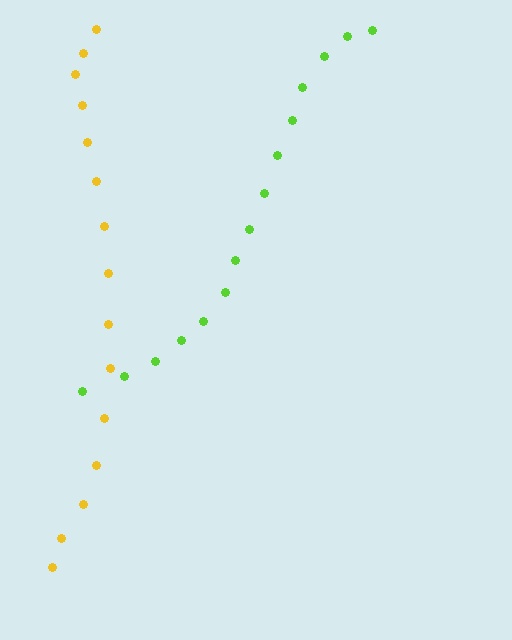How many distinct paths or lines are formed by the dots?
There are 2 distinct paths.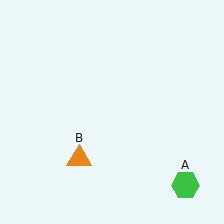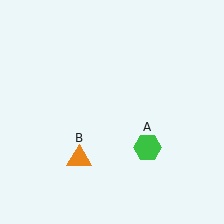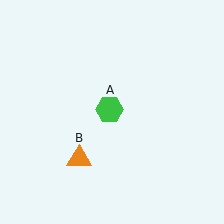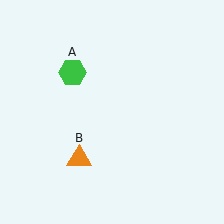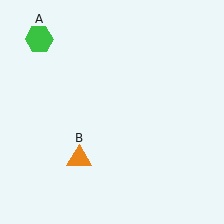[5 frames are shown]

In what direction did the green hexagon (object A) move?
The green hexagon (object A) moved up and to the left.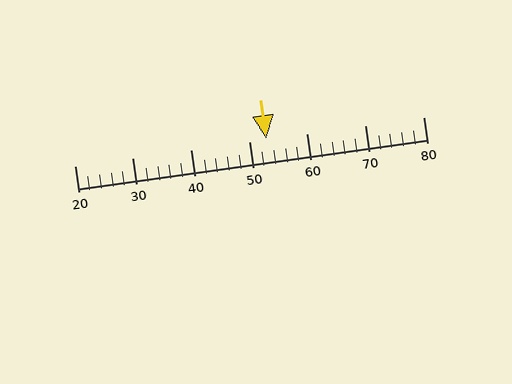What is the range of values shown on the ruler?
The ruler shows values from 20 to 80.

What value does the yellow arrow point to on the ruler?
The yellow arrow points to approximately 53.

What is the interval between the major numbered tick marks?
The major tick marks are spaced 10 units apart.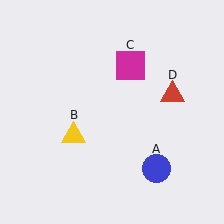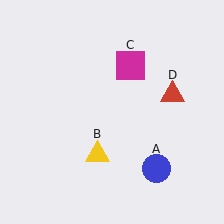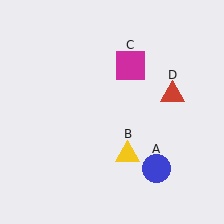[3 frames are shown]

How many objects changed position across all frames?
1 object changed position: yellow triangle (object B).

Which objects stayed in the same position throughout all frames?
Blue circle (object A) and magenta square (object C) and red triangle (object D) remained stationary.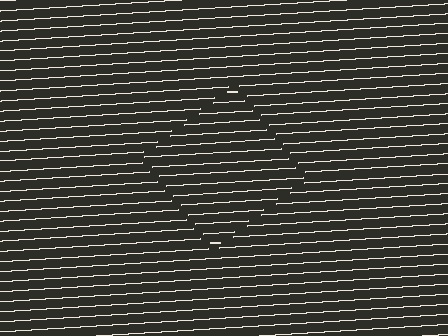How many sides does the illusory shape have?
4 sides — the line-ends trace a square.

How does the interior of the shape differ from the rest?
The interior of the shape contains the same grating, shifted by half a period — the contour is defined by the phase discontinuity where line-ends from the inner and outer gratings abut.